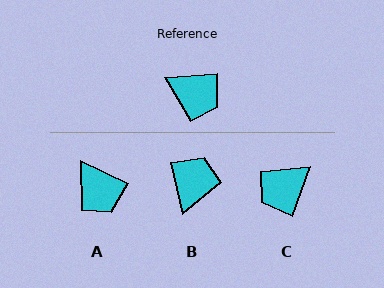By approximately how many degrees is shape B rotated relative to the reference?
Approximately 98 degrees counter-clockwise.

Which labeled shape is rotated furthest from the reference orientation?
C, about 114 degrees away.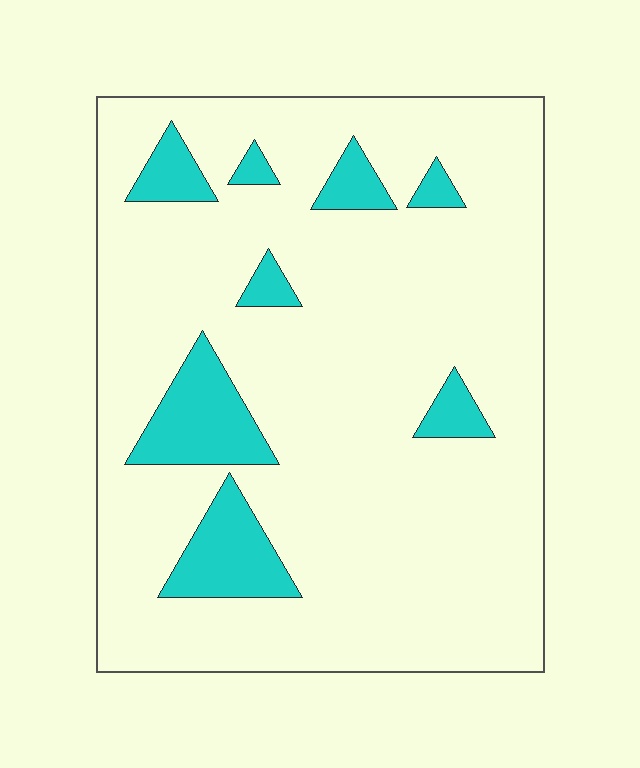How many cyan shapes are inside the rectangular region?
8.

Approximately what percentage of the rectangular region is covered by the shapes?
Approximately 15%.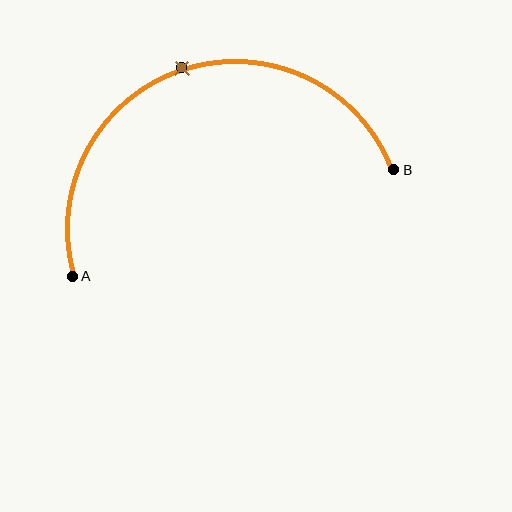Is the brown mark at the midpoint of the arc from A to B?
Yes. The brown mark lies on the arc at equal arc-length from both A and B — it is the arc midpoint.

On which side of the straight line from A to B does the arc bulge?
The arc bulges above the straight line connecting A and B.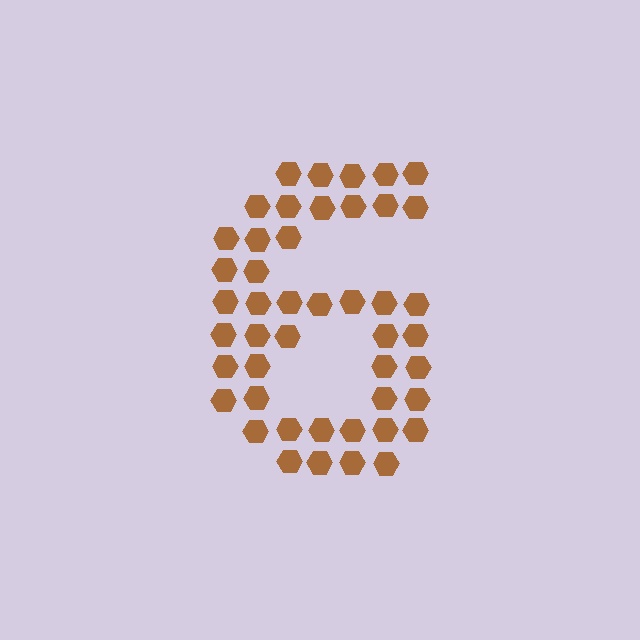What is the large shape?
The large shape is the digit 6.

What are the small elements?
The small elements are hexagons.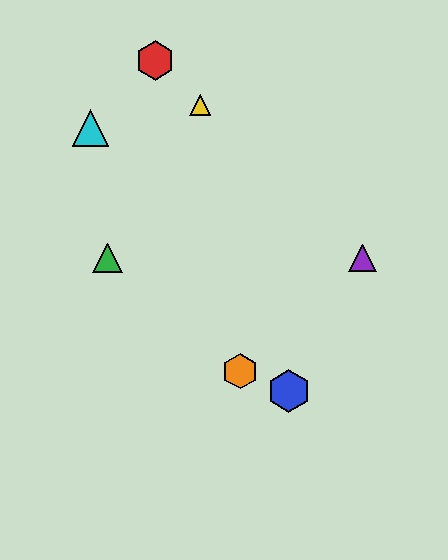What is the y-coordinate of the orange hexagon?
The orange hexagon is at y≈371.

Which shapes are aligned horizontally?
The green triangle, the purple triangle are aligned horizontally.